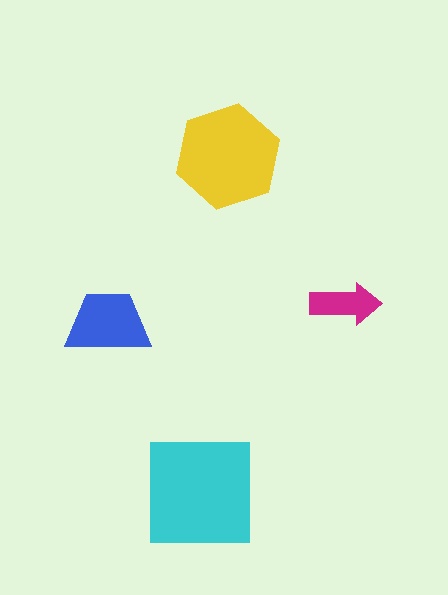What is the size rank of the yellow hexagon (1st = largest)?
2nd.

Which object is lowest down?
The cyan square is bottommost.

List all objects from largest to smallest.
The cyan square, the yellow hexagon, the blue trapezoid, the magenta arrow.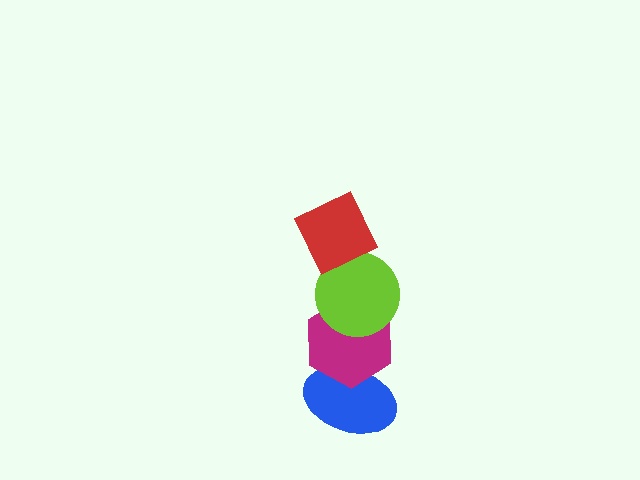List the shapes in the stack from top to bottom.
From top to bottom: the red diamond, the lime circle, the magenta hexagon, the blue ellipse.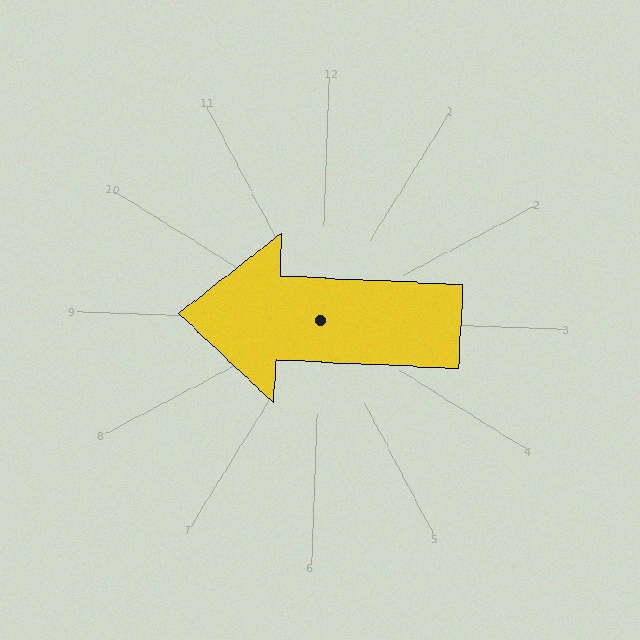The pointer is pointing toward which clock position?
Roughly 9 o'clock.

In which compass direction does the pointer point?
West.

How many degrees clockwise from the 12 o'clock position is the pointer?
Approximately 271 degrees.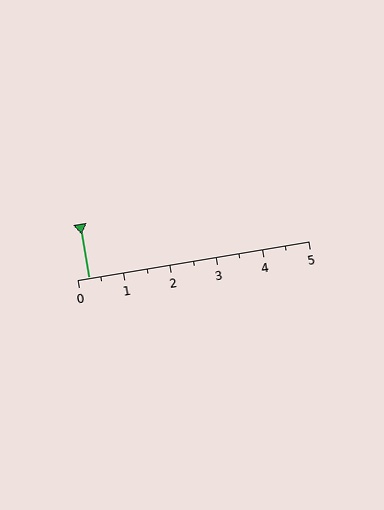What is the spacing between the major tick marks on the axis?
The major ticks are spaced 1 apart.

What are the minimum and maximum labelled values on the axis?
The axis runs from 0 to 5.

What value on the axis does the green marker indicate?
The marker indicates approximately 0.2.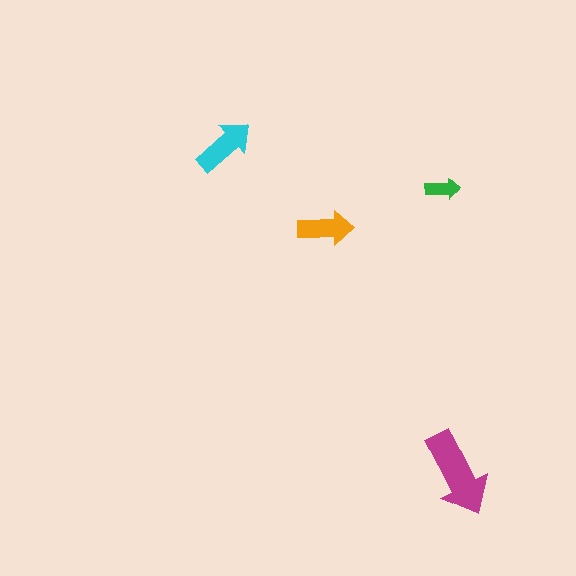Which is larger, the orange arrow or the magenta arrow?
The magenta one.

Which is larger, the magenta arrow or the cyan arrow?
The magenta one.